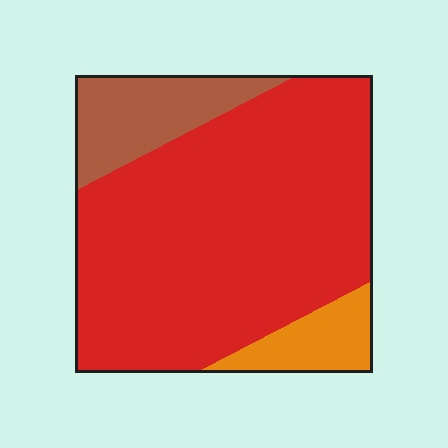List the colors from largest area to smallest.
From largest to smallest: red, brown, orange.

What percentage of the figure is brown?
Brown covers roughly 15% of the figure.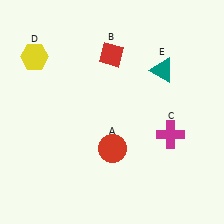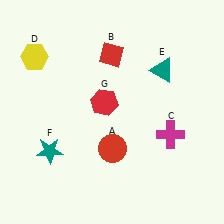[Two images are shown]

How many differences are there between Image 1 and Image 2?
There are 2 differences between the two images.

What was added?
A teal star (F), a red hexagon (G) were added in Image 2.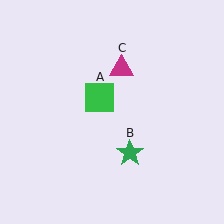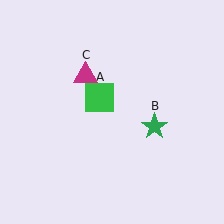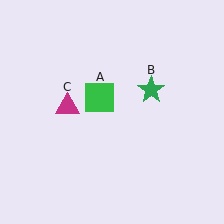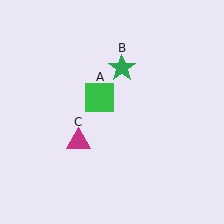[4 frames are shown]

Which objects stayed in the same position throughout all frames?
Green square (object A) remained stationary.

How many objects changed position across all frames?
2 objects changed position: green star (object B), magenta triangle (object C).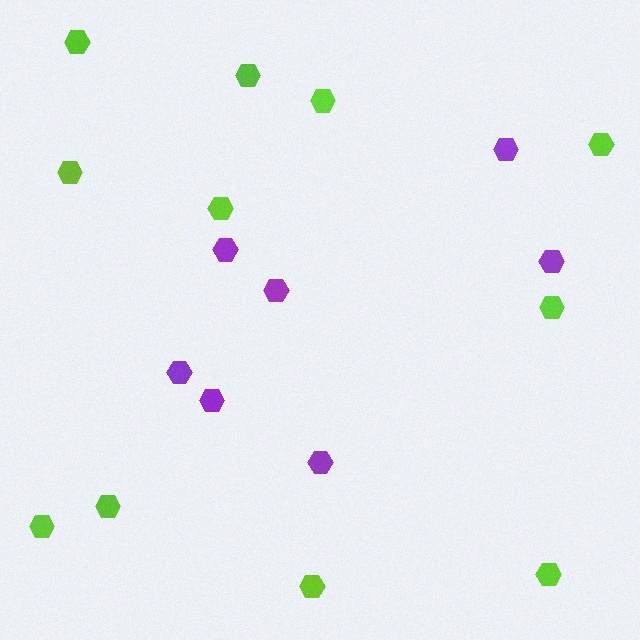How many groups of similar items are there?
There are 2 groups: one group of purple hexagons (7) and one group of lime hexagons (11).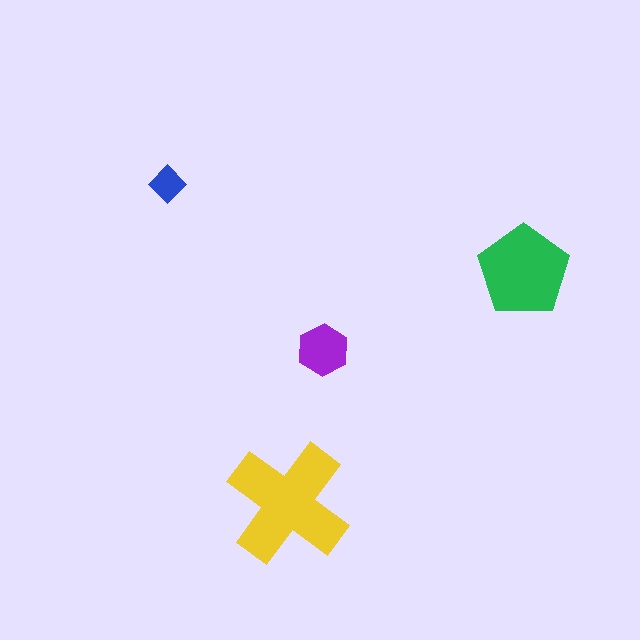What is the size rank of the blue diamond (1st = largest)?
4th.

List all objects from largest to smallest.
The yellow cross, the green pentagon, the purple hexagon, the blue diamond.